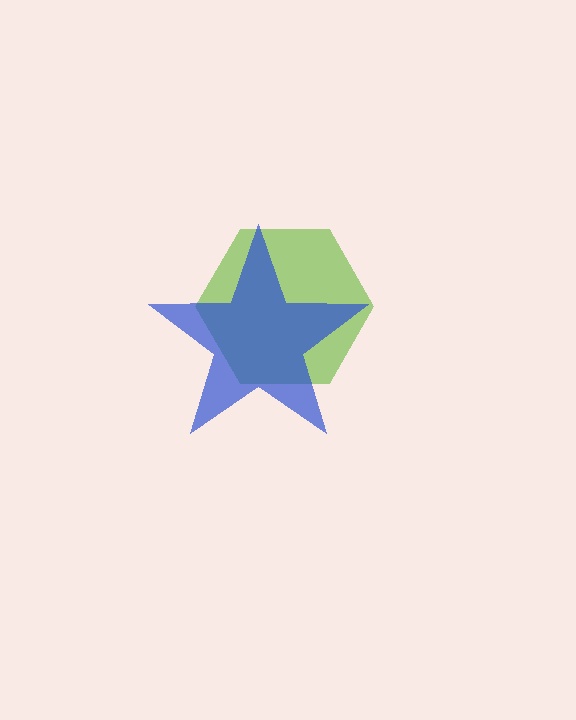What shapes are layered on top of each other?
The layered shapes are: a lime hexagon, a blue star.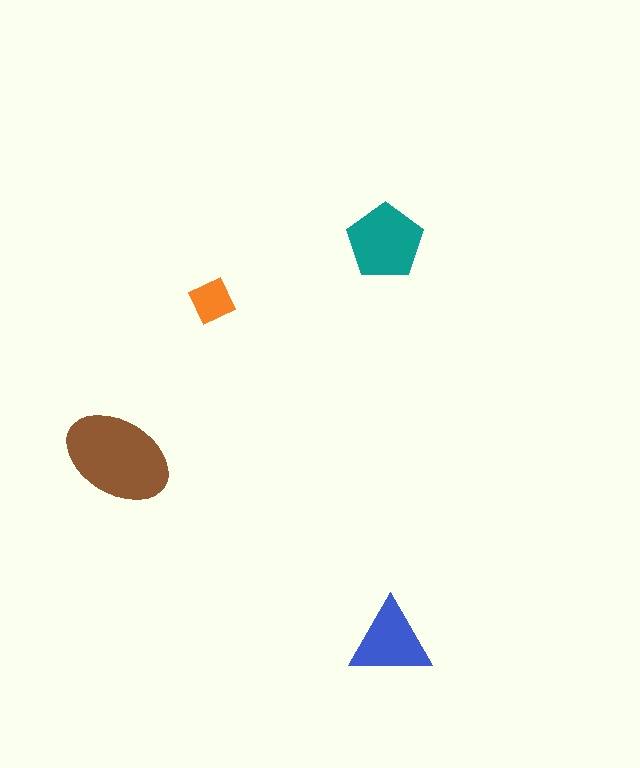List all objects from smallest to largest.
The orange diamond, the blue triangle, the teal pentagon, the brown ellipse.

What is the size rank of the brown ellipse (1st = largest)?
1st.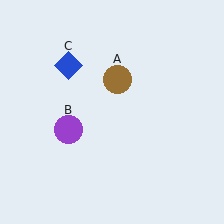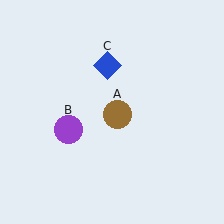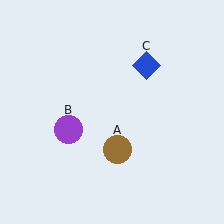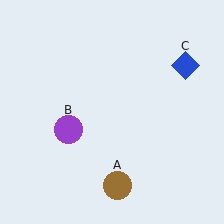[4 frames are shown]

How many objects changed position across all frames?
2 objects changed position: brown circle (object A), blue diamond (object C).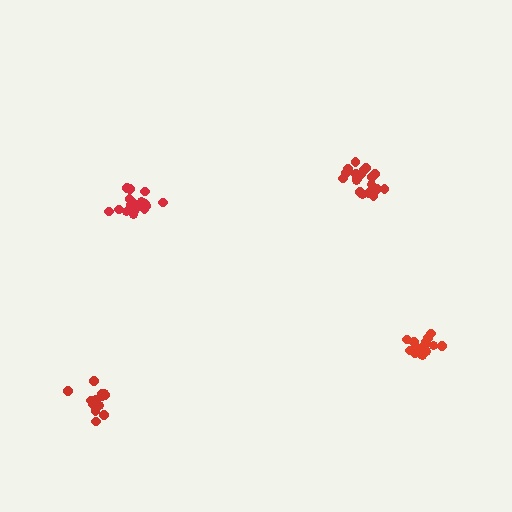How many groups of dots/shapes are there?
There are 4 groups.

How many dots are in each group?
Group 1: 20 dots, Group 2: 19 dots, Group 3: 15 dots, Group 4: 15 dots (69 total).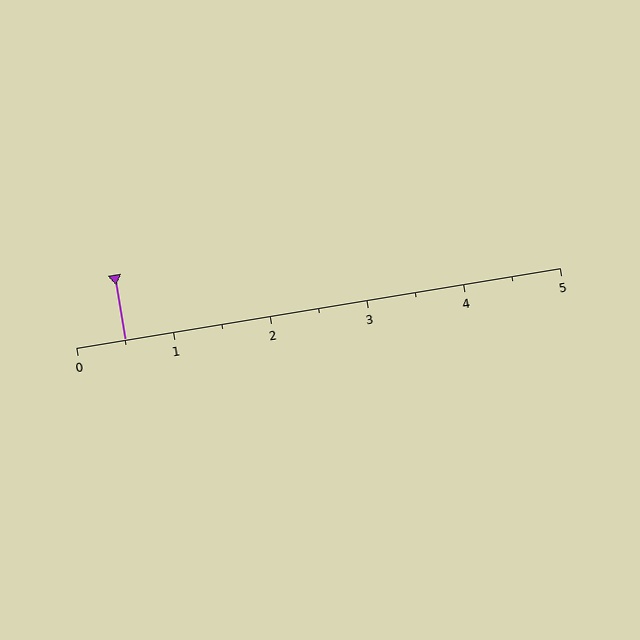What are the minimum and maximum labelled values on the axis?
The axis runs from 0 to 5.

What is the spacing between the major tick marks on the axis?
The major ticks are spaced 1 apart.